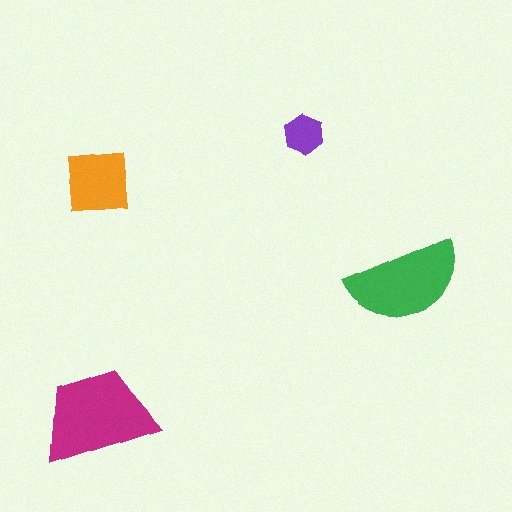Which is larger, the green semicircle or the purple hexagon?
The green semicircle.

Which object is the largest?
The magenta trapezoid.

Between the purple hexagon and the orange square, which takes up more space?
The orange square.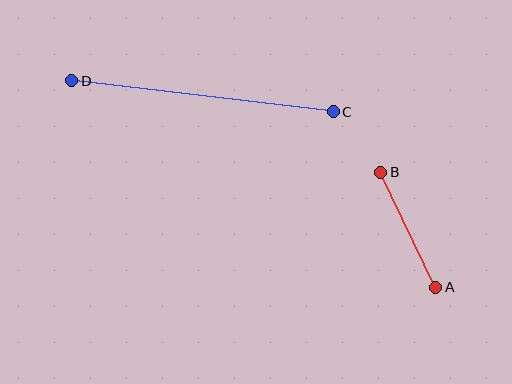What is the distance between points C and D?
The distance is approximately 264 pixels.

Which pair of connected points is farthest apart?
Points C and D are farthest apart.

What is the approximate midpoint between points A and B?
The midpoint is at approximately (408, 230) pixels.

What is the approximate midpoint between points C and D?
The midpoint is at approximately (202, 96) pixels.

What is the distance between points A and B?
The distance is approximately 128 pixels.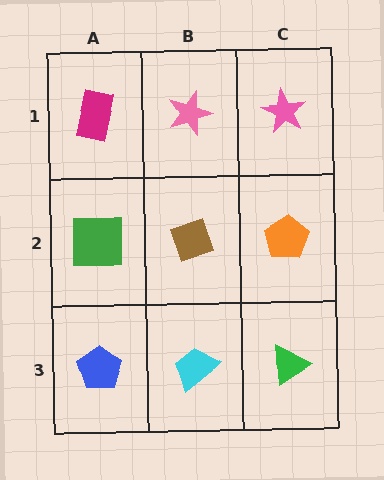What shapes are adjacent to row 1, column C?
An orange pentagon (row 2, column C), a pink star (row 1, column B).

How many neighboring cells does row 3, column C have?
2.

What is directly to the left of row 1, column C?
A pink star.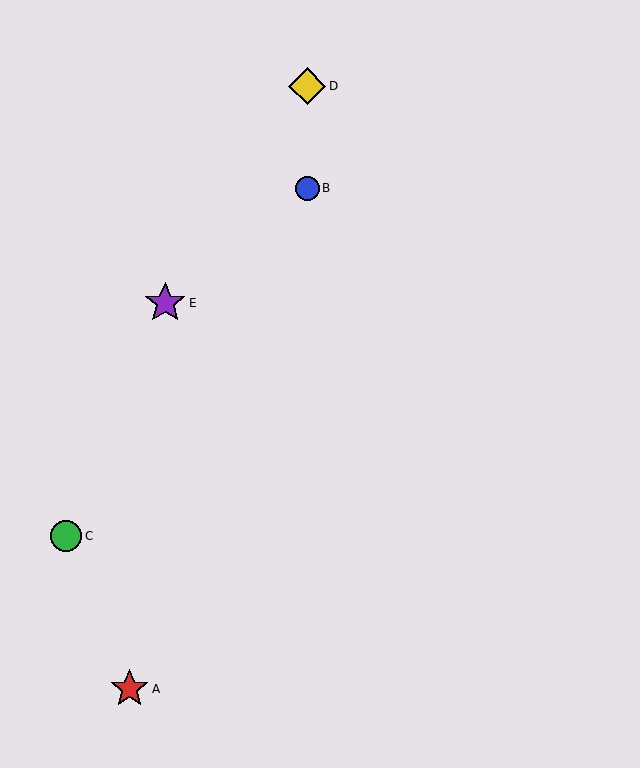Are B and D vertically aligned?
Yes, both are at x≈307.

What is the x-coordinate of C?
Object C is at x≈66.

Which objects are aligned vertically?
Objects B, D are aligned vertically.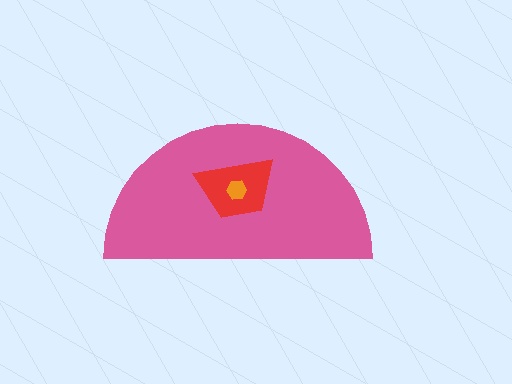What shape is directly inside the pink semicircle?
The red trapezoid.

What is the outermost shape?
The pink semicircle.